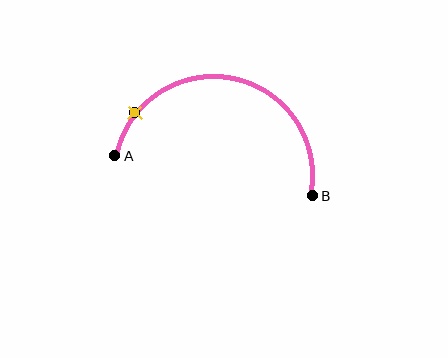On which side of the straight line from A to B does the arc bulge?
The arc bulges above the straight line connecting A and B.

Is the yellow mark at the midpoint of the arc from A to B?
No. The yellow mark lies on the arc but is closer to endpoint A. The arc midpoint would be at the point on the curve equidistant along the arc from both A and B.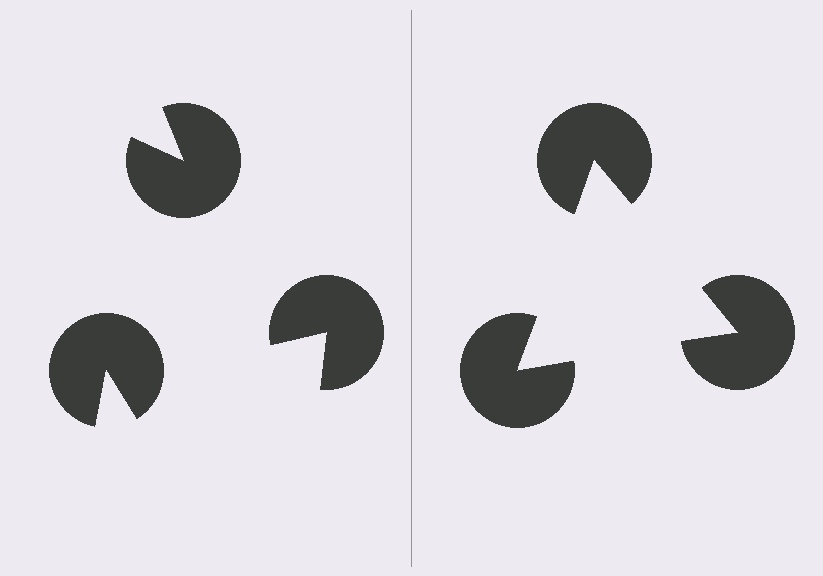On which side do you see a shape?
An illusory triangle appears on the right side. On the left side the wedge cuts are rotated, so no coherent shape forms.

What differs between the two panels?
The pac-man discs are positioned identically on both sides; only the wedge orientations differ. On the right they align to a triangle; on the left they are misaligned.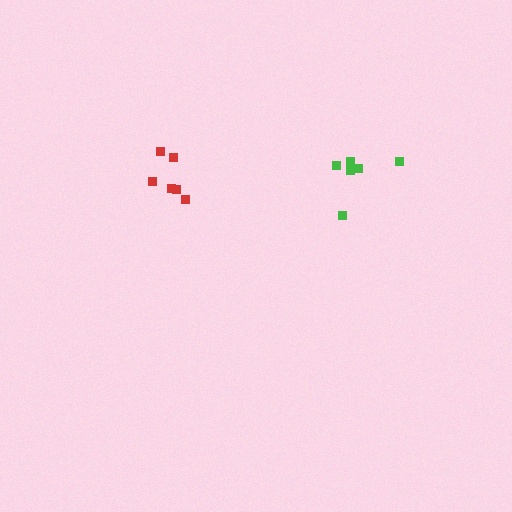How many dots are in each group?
Group 1: 6 dots, Group 2: 6 dots (12 total).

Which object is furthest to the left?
The red cluster is leftmost.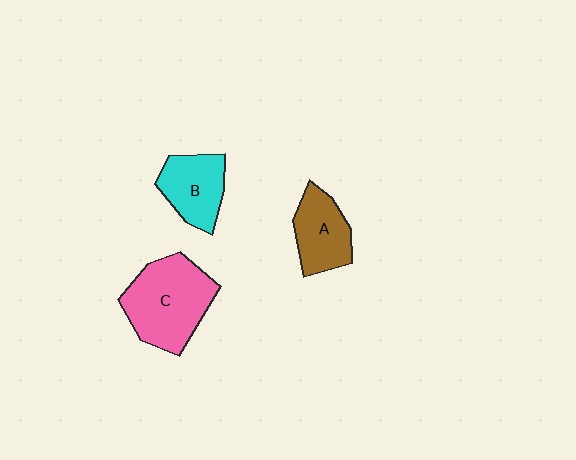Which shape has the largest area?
Shape C (pink).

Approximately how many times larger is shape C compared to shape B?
Approximately 1.6 times.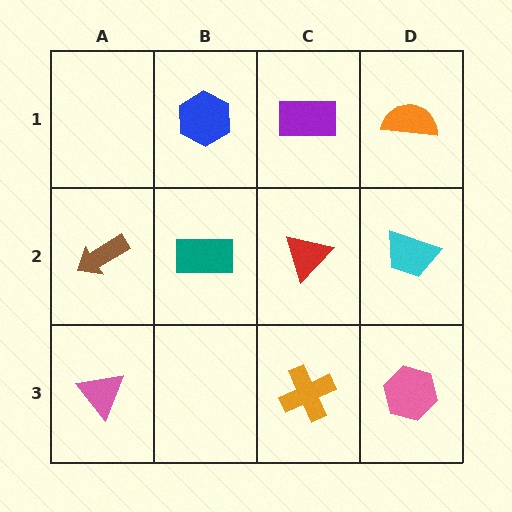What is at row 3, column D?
A pink hexagon.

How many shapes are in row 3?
3 shapes.